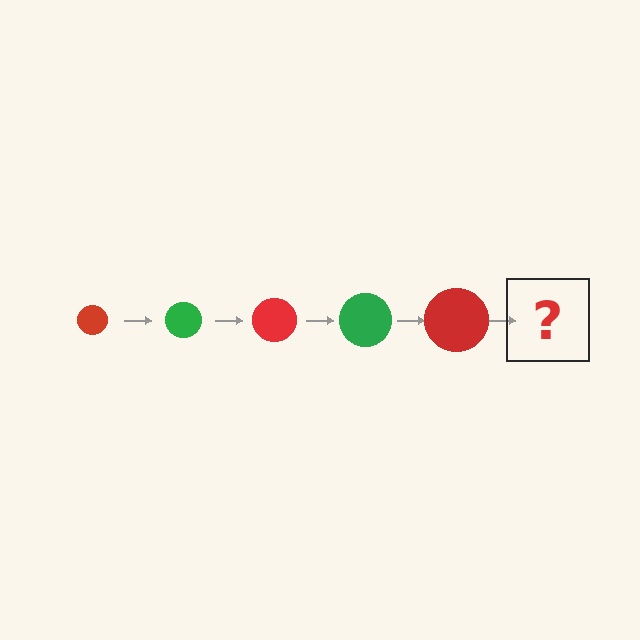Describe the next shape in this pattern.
It should be a green circle, larger than the previous one.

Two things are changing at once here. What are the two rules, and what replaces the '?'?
The two rules are that the circle grows larger each step and the color cycles through red and green. The '?' should be a green circle, larger than the previous one.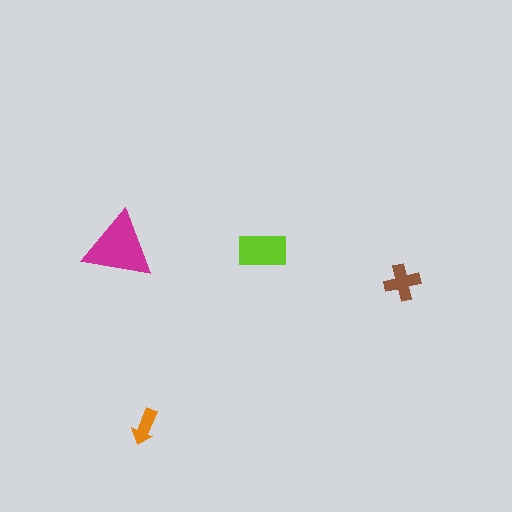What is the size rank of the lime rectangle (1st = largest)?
2nd.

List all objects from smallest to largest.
The orange arrow, the brown cross, the lime rectangle, the magenta triangle.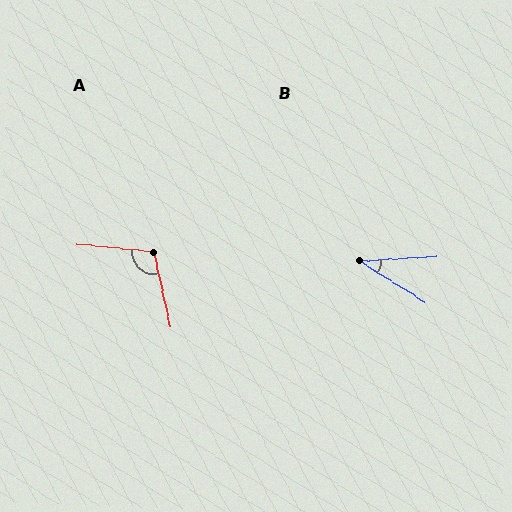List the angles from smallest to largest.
B (35°), A (108°).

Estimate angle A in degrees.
Approximately 108 degrees.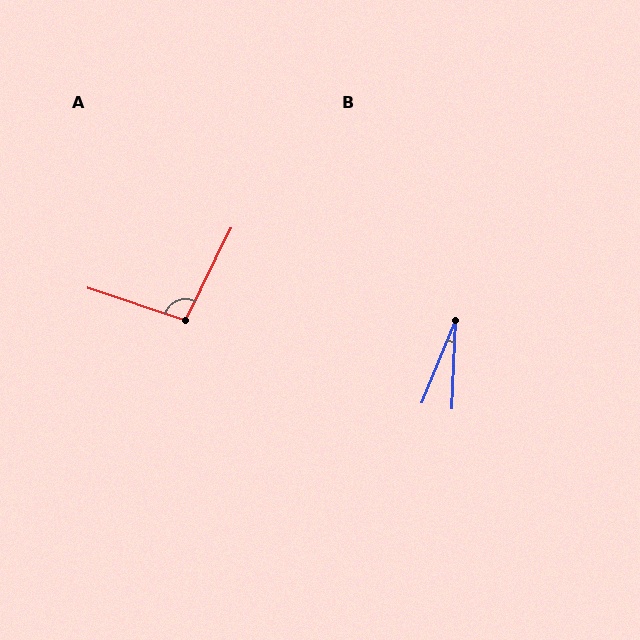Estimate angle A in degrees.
Approximately 98 degrees.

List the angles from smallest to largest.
B (20°), A (98°).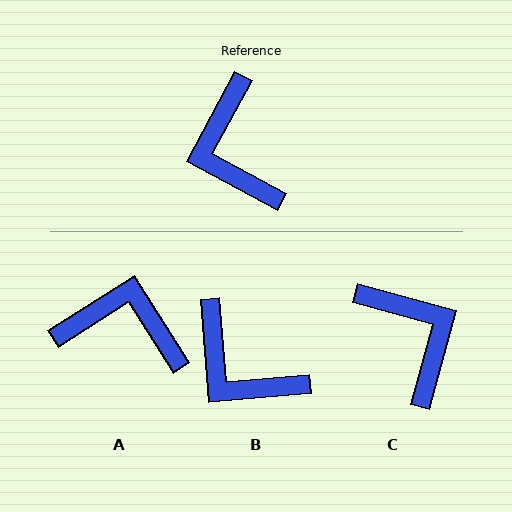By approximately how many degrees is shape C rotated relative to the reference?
Approximately 167 degrees clockwise.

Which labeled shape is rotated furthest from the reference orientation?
C, about 167 degrees away.